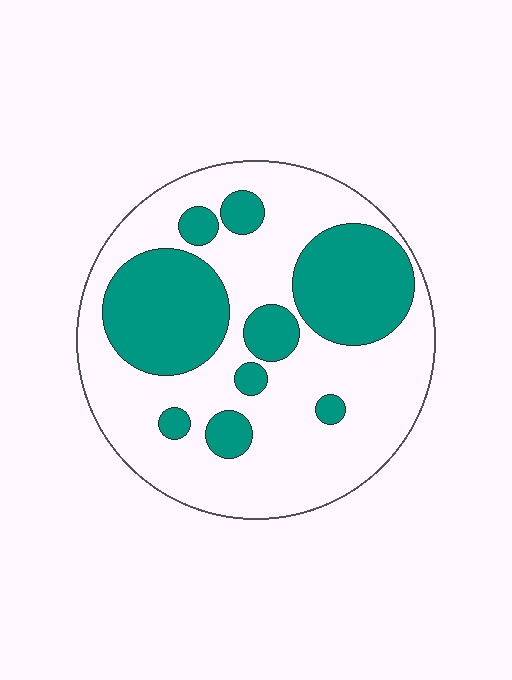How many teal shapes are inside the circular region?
9.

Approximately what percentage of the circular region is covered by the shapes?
Approximately 35%.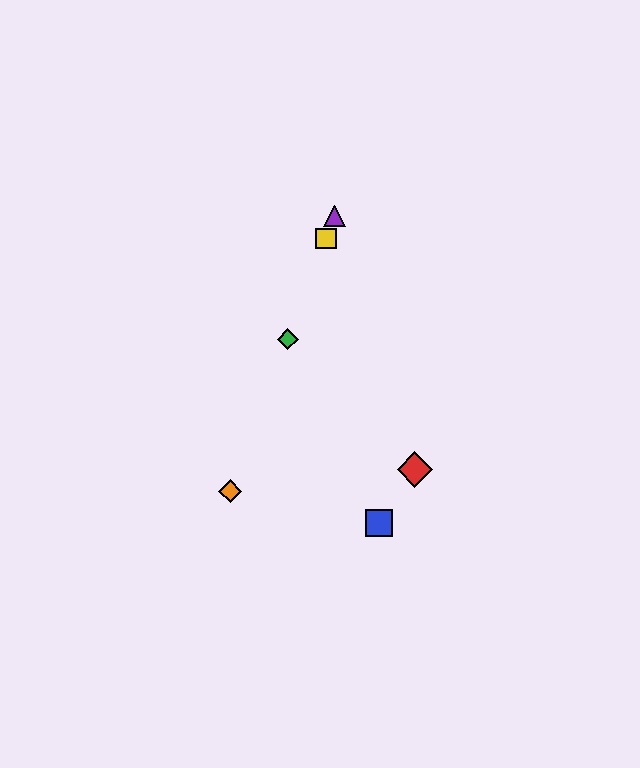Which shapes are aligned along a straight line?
The green diamond, the yellow square, the purple triangle, the orange diamond are aligned along a straight line.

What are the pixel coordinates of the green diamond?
The green diamond is at (288, 339).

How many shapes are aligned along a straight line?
4 shapes (the green diamond, the yellow square, the purple triangle, the orange diamond) are aligned along a straight line.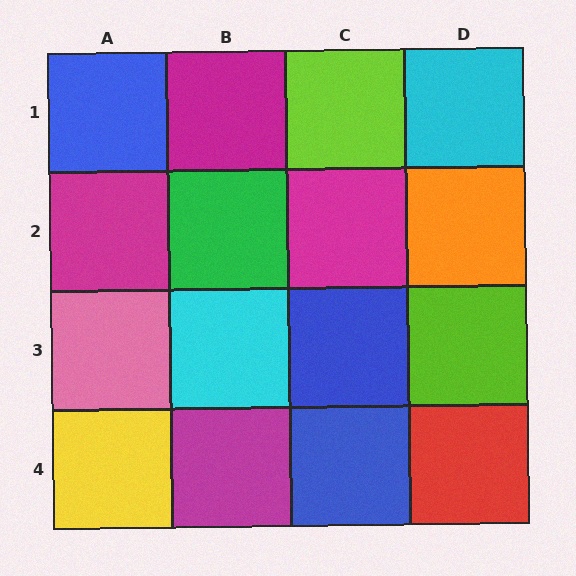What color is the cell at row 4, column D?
Red.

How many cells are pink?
1 cell is pink.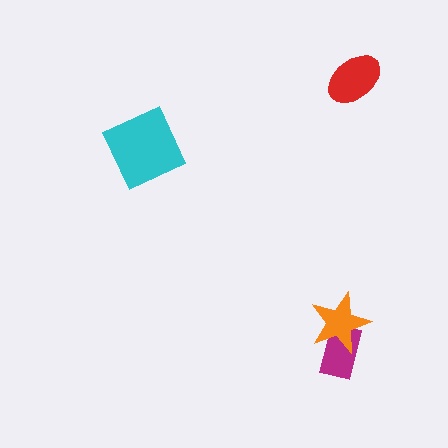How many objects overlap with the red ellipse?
0 objects overlap with the red ellipse.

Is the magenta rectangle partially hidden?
Yes, it is partially covered by another shape.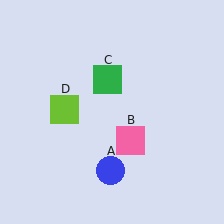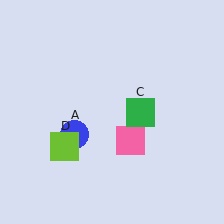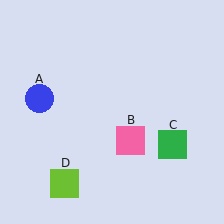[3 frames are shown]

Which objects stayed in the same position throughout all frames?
Pink square (object B) remained stationary.